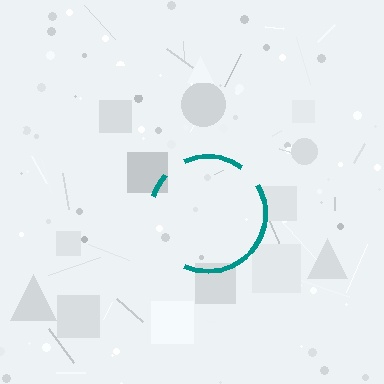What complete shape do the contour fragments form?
The contour fragments form a circle.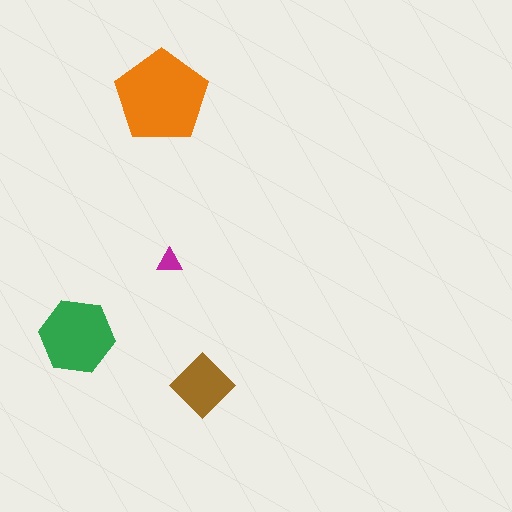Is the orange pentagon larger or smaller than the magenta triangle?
Larger.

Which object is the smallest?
The magenta triangle.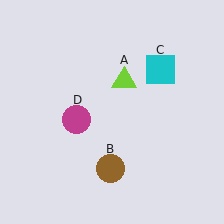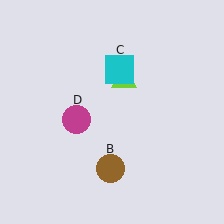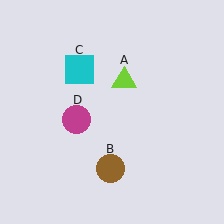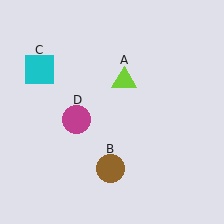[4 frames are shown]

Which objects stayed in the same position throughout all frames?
Lime triangle (object A) and brown circle (object B) and magenta circle (object D) remained stationary.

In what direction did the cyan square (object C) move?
The cyan square (object C) moved left.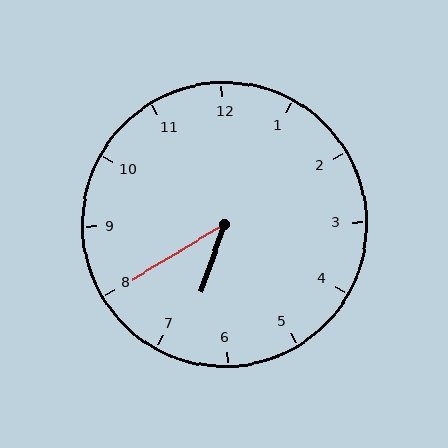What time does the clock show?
6:40.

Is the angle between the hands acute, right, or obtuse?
It is acute.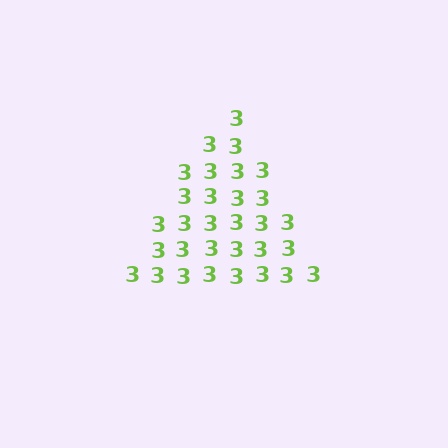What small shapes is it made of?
It is made of small digit 3's.